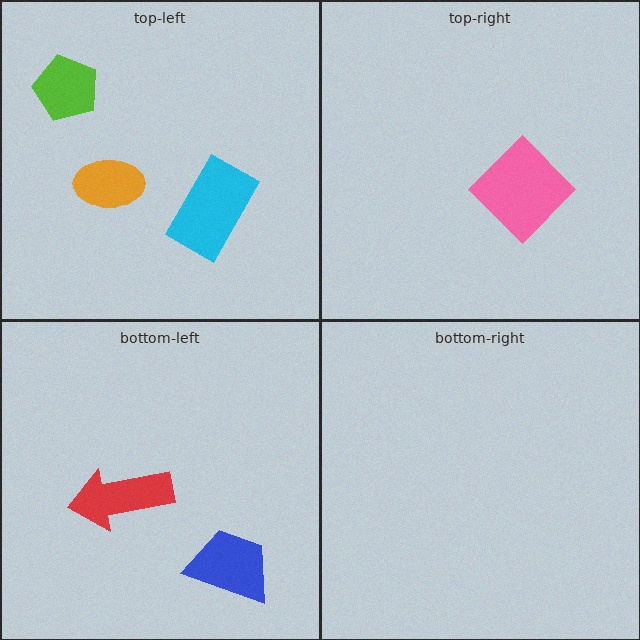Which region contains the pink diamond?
The top-right region.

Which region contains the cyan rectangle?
The top-left region.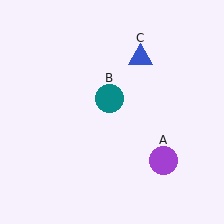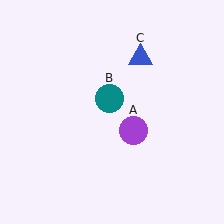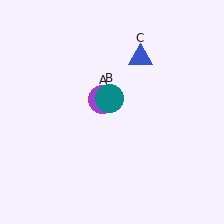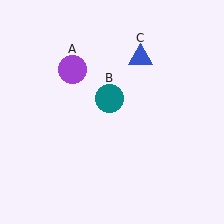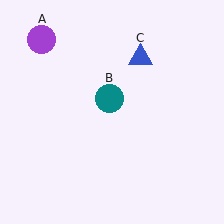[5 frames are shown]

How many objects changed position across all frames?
1 object changed position: purple circle (object A).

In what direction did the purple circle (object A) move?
The purple circle (object A) moved up and to the left.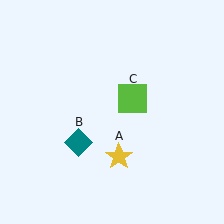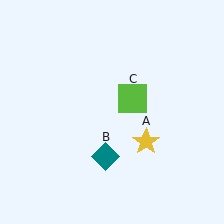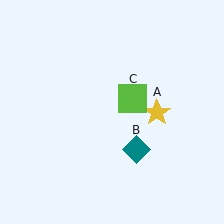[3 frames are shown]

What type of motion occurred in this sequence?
The yellow star (object A), teal diamond (object B) rotated counterclockwise around the center of the scene.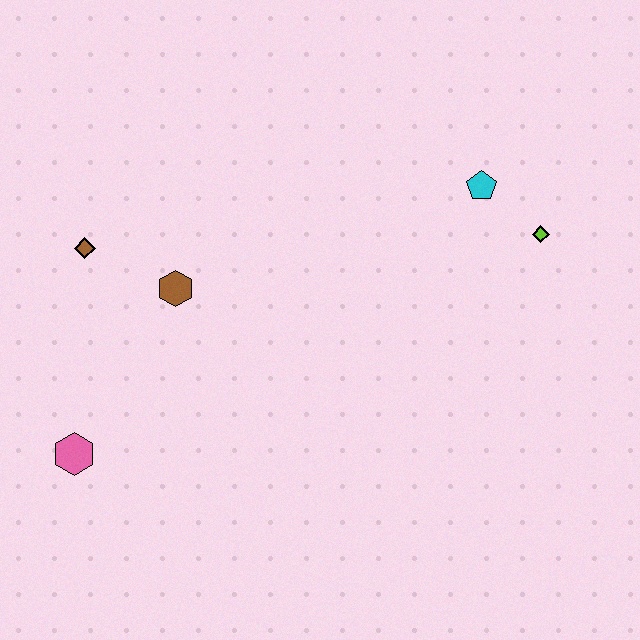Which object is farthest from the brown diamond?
The lime diamond is farthest from the brown diamond.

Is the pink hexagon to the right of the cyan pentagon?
No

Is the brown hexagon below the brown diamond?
Yes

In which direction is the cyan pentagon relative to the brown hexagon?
The cyan pentagon is to the right of the brown hexagon.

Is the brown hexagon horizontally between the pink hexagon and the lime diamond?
Yes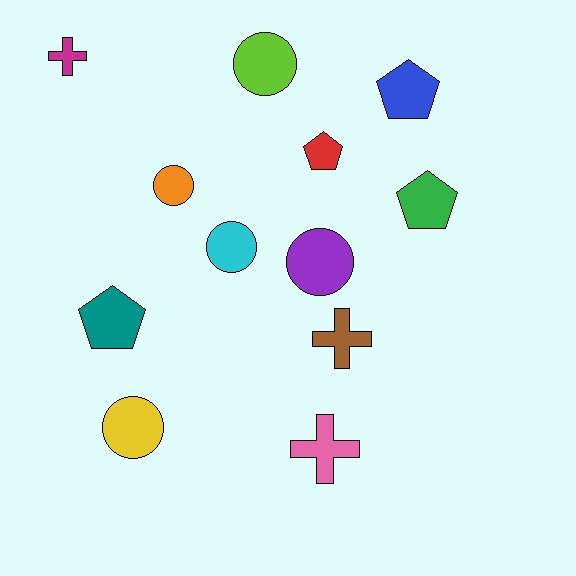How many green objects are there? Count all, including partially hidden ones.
There is 1 green object.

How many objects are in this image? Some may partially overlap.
There are 12 objects.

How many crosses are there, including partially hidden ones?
There are 3 crosses.